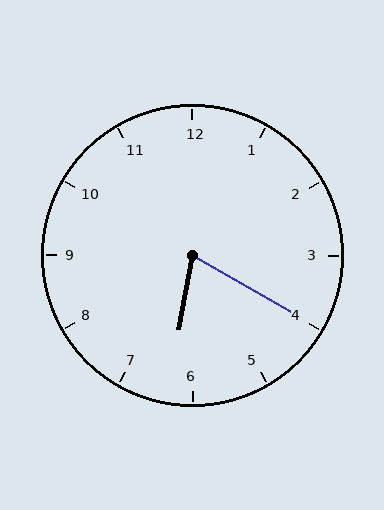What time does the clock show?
6:20.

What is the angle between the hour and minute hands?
Approximately 70 degrees.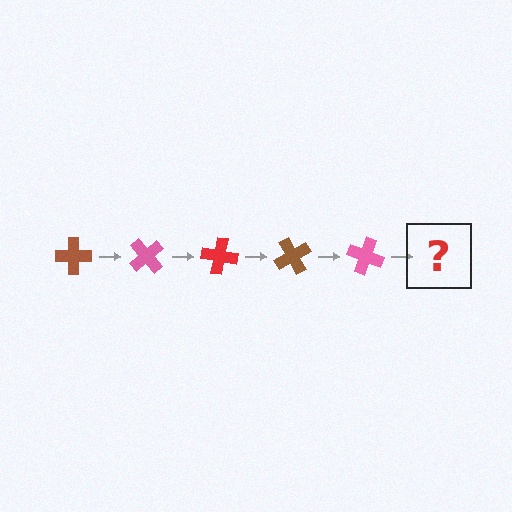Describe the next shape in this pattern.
It should be a red cross, rotated 250 degrees from the start.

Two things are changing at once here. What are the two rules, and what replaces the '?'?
The two rules are that it rotates 50 degrees each step and the color cycles through brown, pink, and red. The '?' should be a red cross, rotated 250 degrees from the start.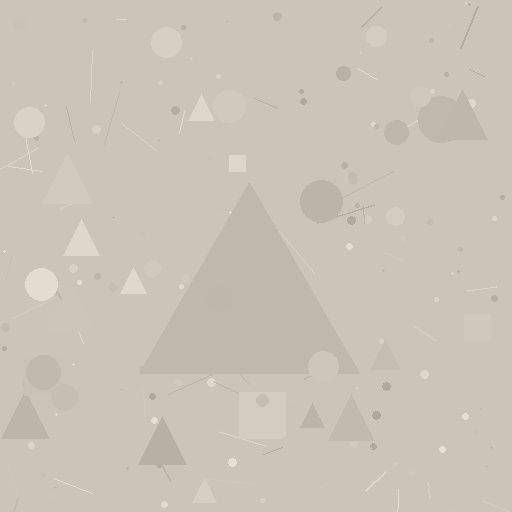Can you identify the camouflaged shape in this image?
The camouflaged shape is a triangle.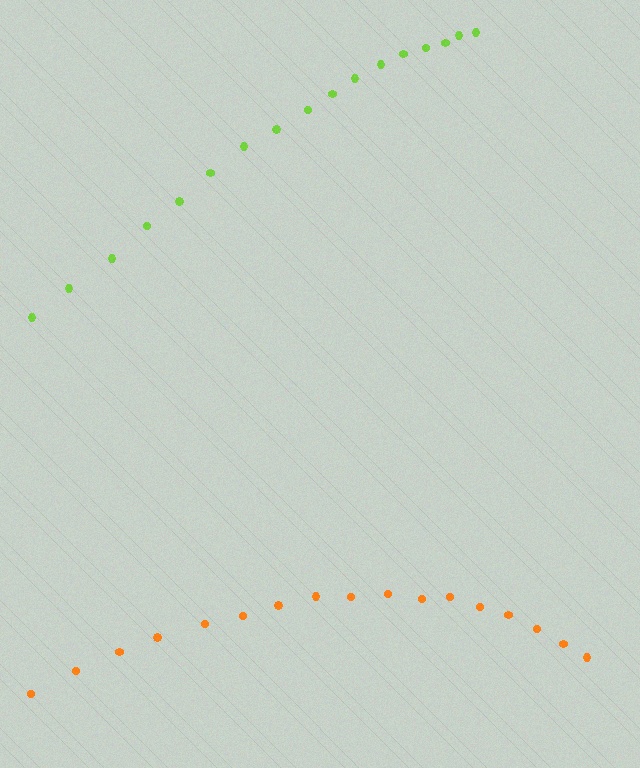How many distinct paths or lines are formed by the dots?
There are 2 distinct paths.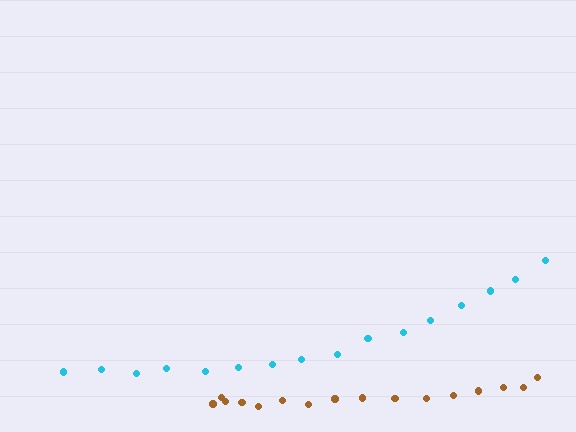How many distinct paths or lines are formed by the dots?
There are 2 distinct paths.